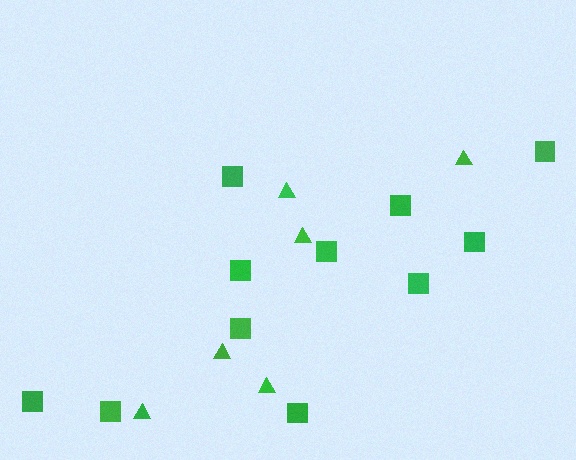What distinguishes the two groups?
There are 2 groups: one group of triangles (6) and one group of squares (11).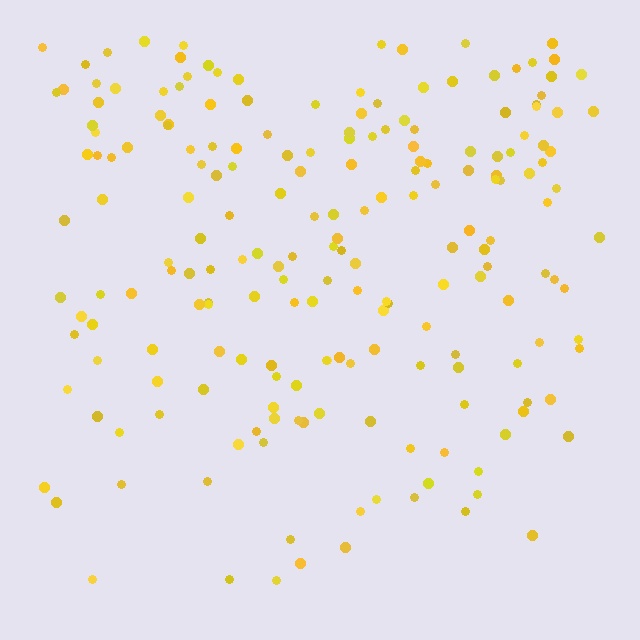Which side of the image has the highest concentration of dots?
The top.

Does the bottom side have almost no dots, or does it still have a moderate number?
Still a moderate number, just noticeably fewer than the top.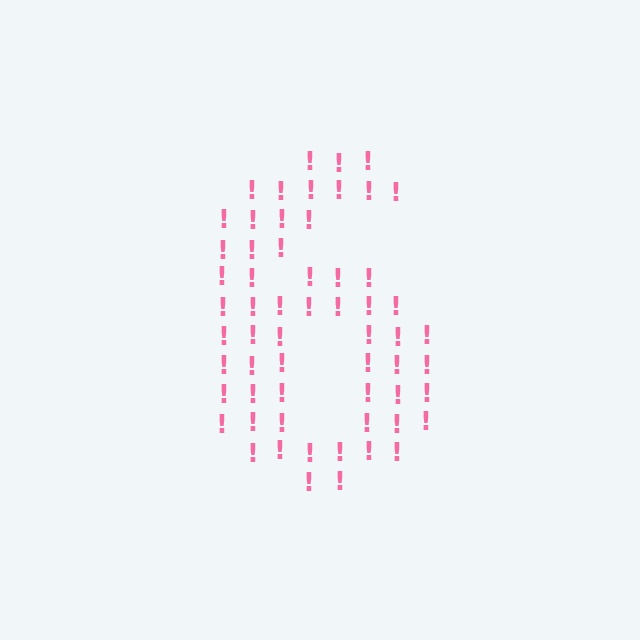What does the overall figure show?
The overall figure shows the digit 6.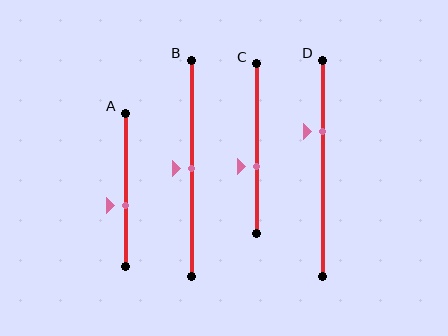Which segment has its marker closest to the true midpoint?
Segment B has its marker closest to the true midpoint.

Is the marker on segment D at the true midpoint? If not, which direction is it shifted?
No, the marker on segment D is shifted upward by about 17% of the segment length.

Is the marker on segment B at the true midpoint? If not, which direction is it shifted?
Yes, the marker on segment B is at the true midpoint.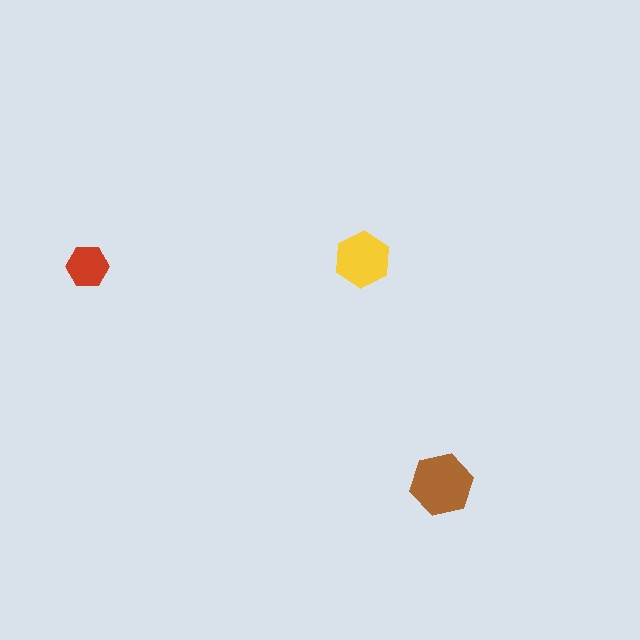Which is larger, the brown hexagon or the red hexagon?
The brown one.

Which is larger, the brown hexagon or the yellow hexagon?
The brown one.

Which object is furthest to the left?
The red hexagon is leftmost.